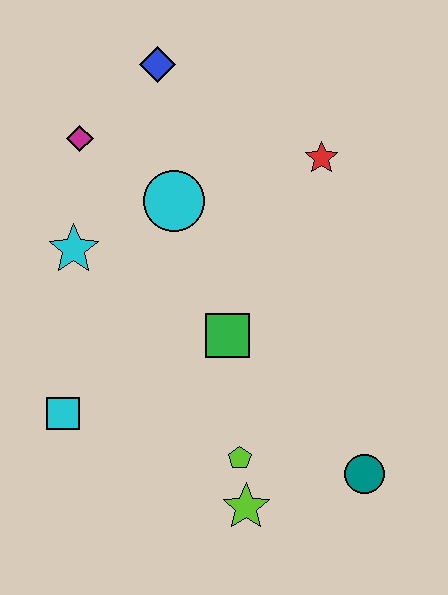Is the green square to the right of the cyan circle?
Yes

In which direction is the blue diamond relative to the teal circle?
The blue diamond is above the teal circle.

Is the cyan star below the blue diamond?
Yes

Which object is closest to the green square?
The lime pentagon is closest to the green square.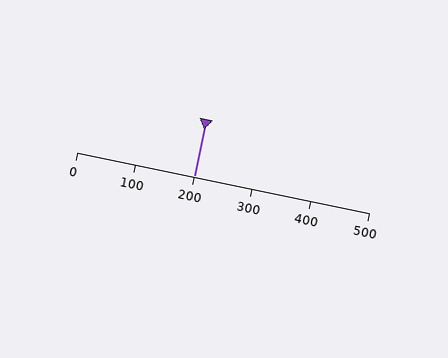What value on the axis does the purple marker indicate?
The marker indicates approximately 200.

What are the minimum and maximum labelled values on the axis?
The axis runs from 0 to 500.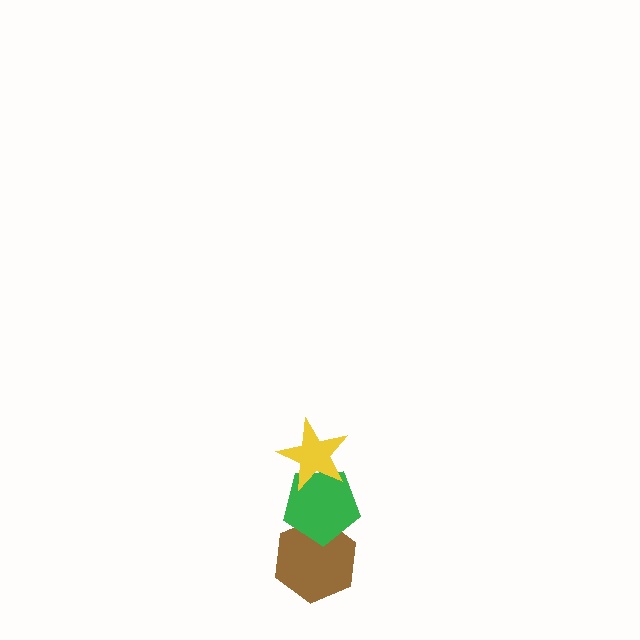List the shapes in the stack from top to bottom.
From top to bottom: the yellow star, the green pentagon, the brown hexagon.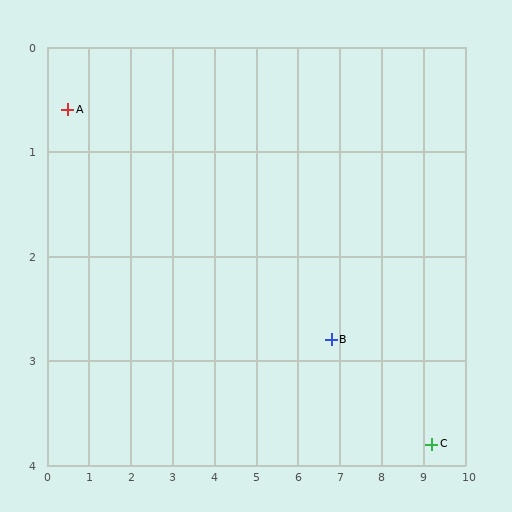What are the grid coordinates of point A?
Point A is at approximately (0.5, 0.6).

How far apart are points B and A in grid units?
Points B and A are about 6.7 grid units apart.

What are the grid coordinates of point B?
Point B is at approximately (6.8, 2.8).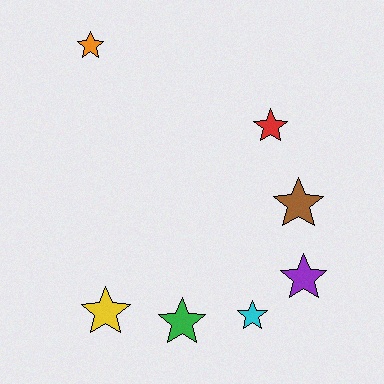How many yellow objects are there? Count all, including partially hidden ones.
There is 1 yellow object.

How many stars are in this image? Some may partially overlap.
There are 7 stars.